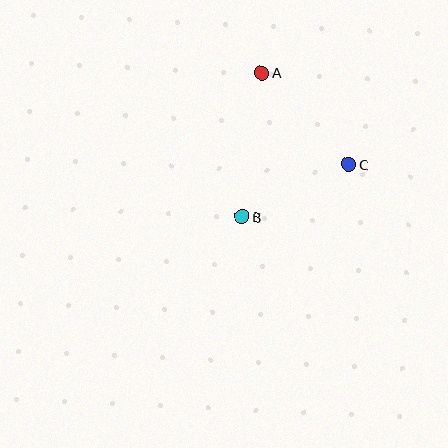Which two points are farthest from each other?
Points A and B are farthest from each other.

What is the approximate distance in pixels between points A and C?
The distance between A and C is approximately 126 pixels.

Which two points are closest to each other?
Points B and C are closest to each other.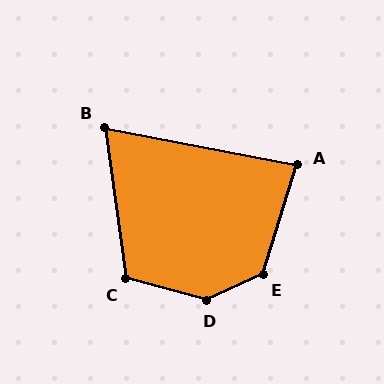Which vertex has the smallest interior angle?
B, at approximately 71 degrees.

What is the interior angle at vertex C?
Approximately 113 degrees (obtuse).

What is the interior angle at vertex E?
Approximately 131 degrees (obtuse).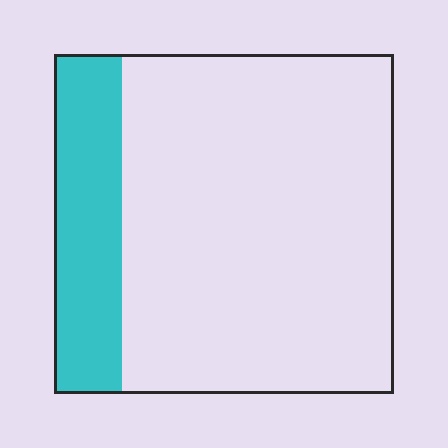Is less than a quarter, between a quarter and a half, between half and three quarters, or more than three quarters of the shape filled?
Less than a quarter.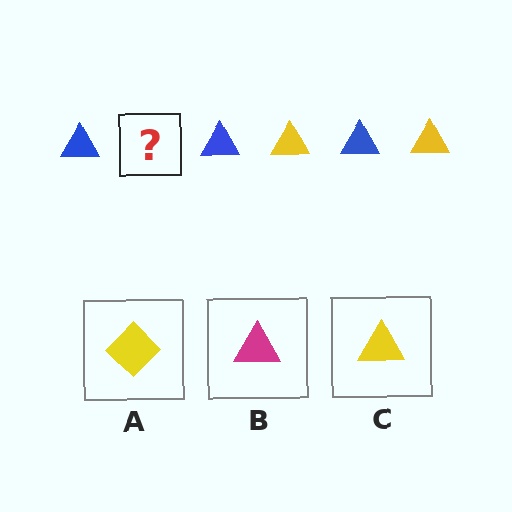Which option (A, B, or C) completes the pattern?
C.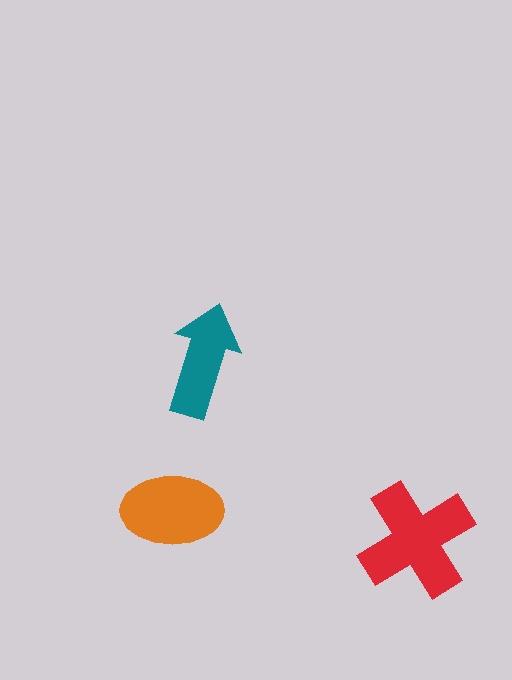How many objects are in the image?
There are 3 objects in the image.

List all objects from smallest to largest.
The teal arrow, the orange ellipse, the red cross.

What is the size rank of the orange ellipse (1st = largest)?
2nd.